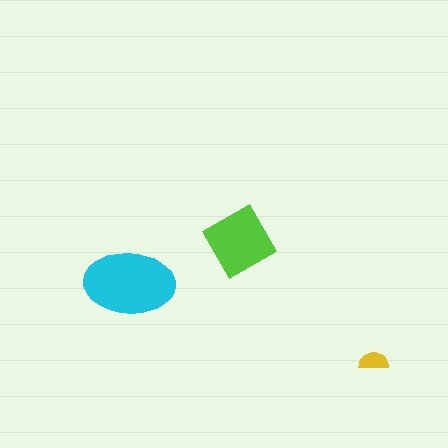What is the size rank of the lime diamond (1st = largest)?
2nd.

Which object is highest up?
The lime diamond is topmost.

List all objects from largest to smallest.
The cyan ellipse, the lime diamond, the yellow semicircle.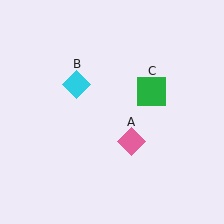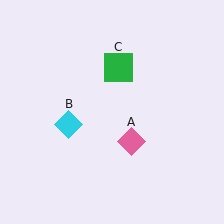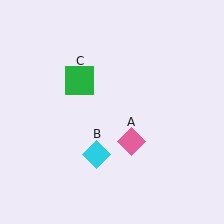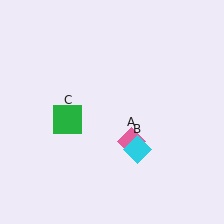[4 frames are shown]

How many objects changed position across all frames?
2 objects changed position: cyan diamond (object B), green square (object C).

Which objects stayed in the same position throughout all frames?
Pink diamond (object A) remained stationary.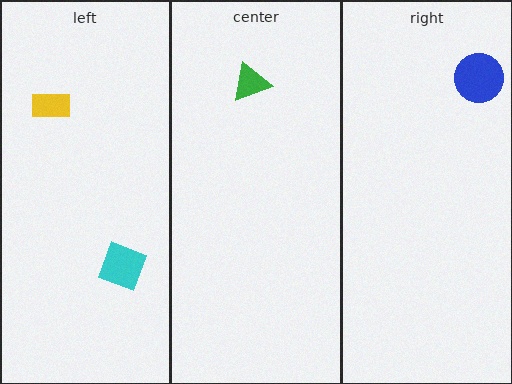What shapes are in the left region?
The cyan diamond, the yellow rectangle.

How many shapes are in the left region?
2.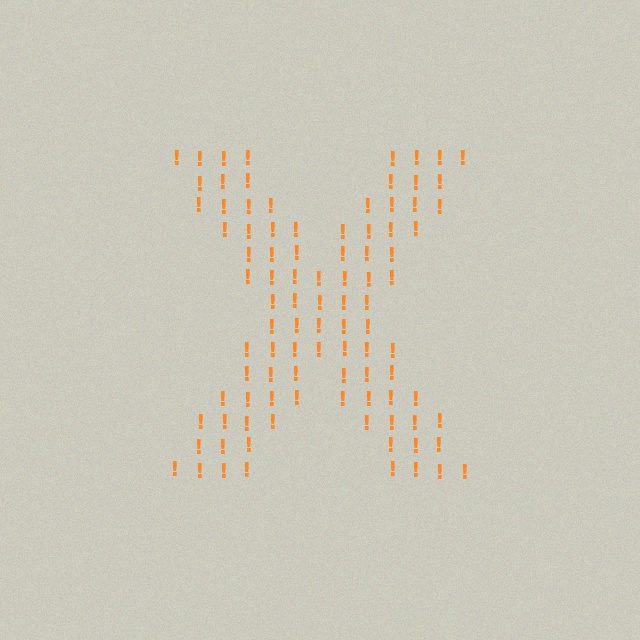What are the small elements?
The small elements are exclamation marks.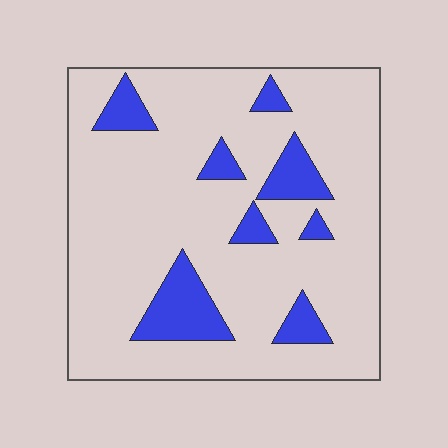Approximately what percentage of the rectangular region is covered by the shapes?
Approximately 15%.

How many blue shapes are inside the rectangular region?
8.